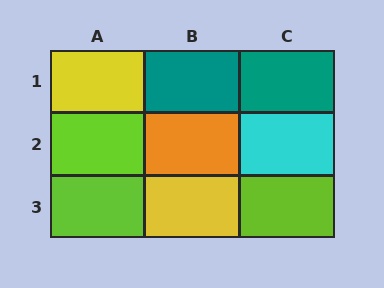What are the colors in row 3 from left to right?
Lime, yellow, lime.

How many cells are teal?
2 cells are teal.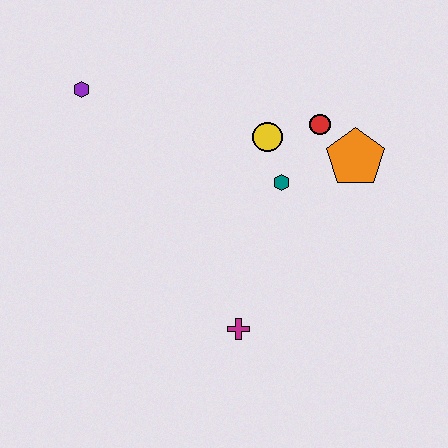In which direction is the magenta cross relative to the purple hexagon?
The magenta cross is below the purple hexagon.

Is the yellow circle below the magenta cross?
No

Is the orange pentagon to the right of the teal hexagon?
Yes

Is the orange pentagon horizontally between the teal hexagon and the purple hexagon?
No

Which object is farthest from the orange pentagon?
The purple hexagon is farthest from the orange pentagon.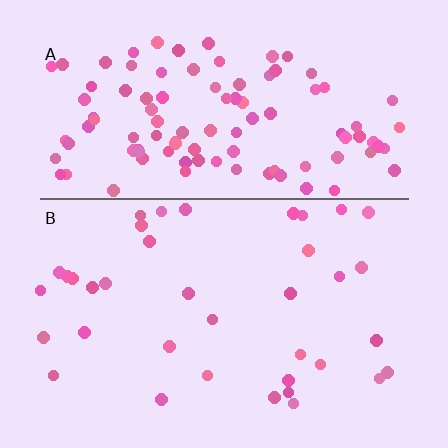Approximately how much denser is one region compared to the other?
Approximately 2.9× — region A over region B.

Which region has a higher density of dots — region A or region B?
A (the top).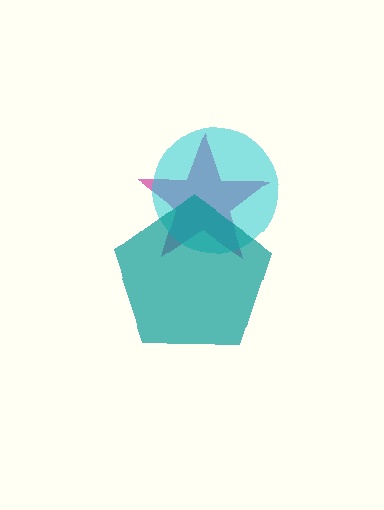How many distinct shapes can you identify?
There are 3 distinct shapes: a magenta star, a cyan circle, a teal pentagon.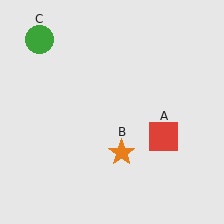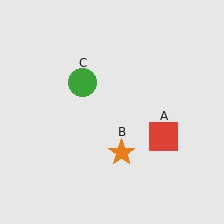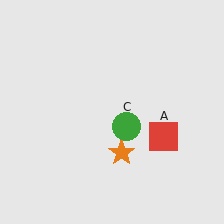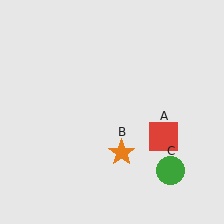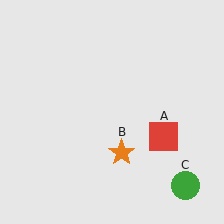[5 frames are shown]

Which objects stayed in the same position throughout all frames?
Red square (object A) and orange star (object B) remained stationary.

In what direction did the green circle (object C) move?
The green circle (object C) moved down and to the right.